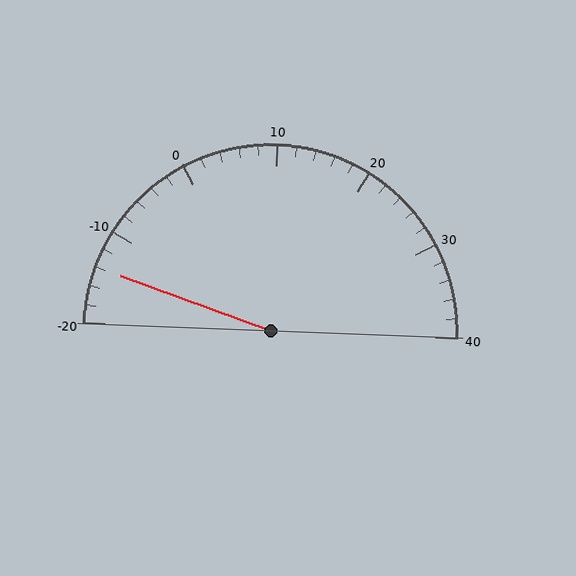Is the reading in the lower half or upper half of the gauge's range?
The reading is in the lower half of the range (-20 to 40).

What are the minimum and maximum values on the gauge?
The gauge ranges from -20 to 40.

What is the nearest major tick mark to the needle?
The nearest major tick mark is -10.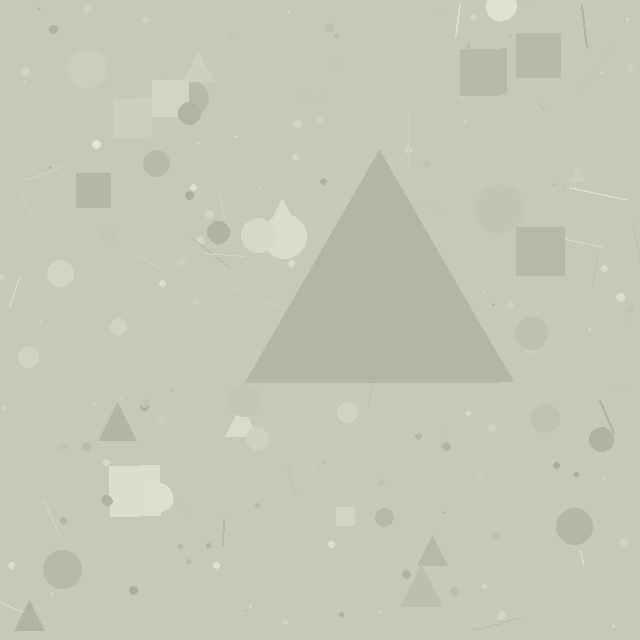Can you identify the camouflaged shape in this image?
The camouflaged shape is a triangle.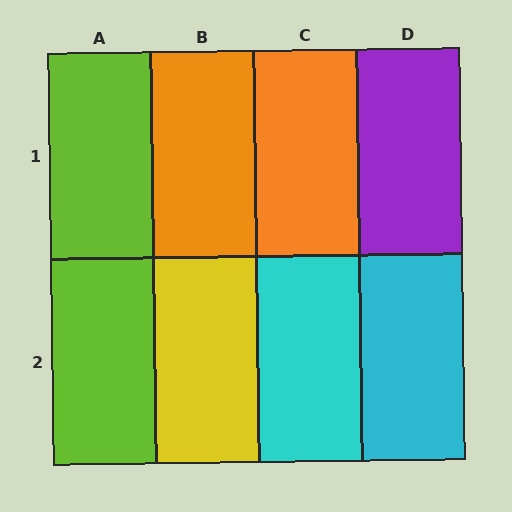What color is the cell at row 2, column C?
Cyan.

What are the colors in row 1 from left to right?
Lime, orange, orange, purple.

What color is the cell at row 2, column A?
Lime.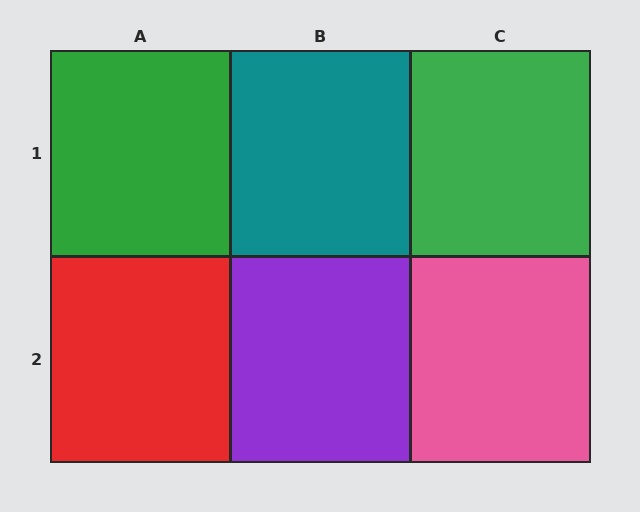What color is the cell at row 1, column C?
Green.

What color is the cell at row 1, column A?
Green.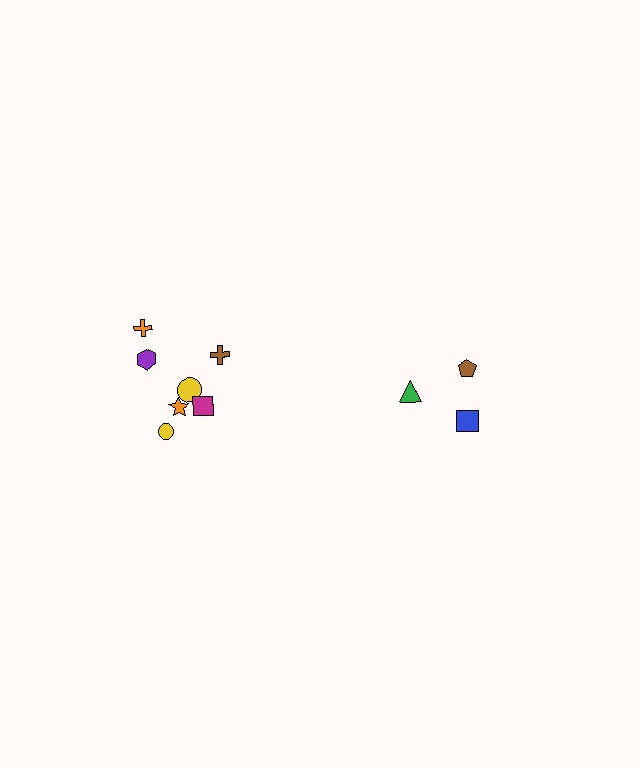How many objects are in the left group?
There are 7 objects.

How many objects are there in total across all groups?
There are 10 objects.